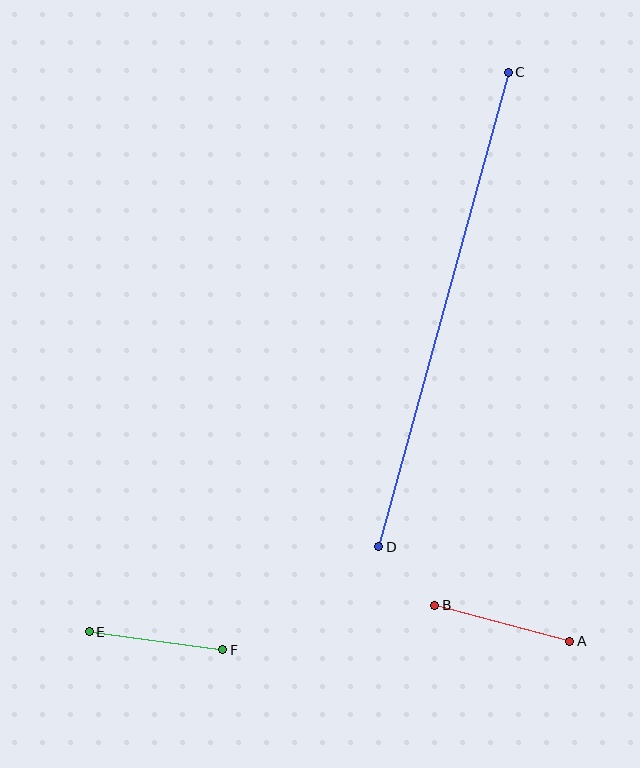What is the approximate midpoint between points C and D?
The midpoint is at approximately (444, 310) pixels.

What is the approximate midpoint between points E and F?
The midpoint is at approximately (156, 641) pixels.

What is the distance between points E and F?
The distance is approximately 134 pixels.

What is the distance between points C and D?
The distance is approximately 492 pixels.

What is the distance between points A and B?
The distance is approximately 140 pixels.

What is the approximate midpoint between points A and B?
The midpoint is at approximately (502, 623) pixels.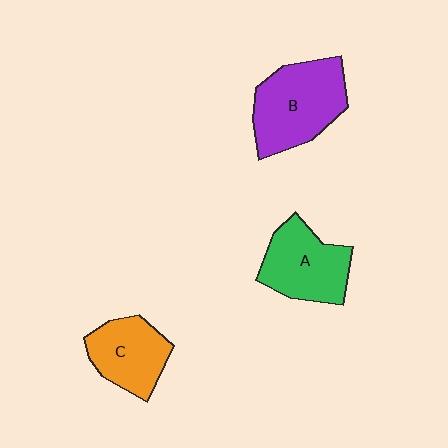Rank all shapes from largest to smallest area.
From largest to smallest: B (purple), A (green), C (orange).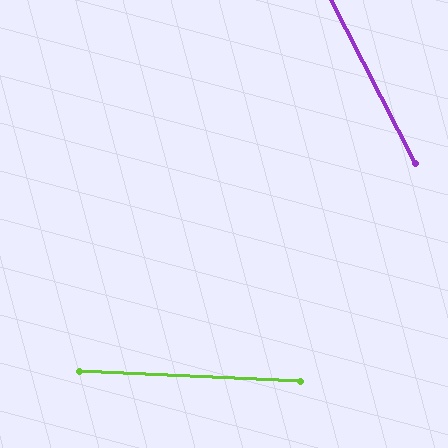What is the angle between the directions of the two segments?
Approximately 60 degrees.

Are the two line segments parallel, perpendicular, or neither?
Neither parallel nor perpendicular — they differ by about 60°.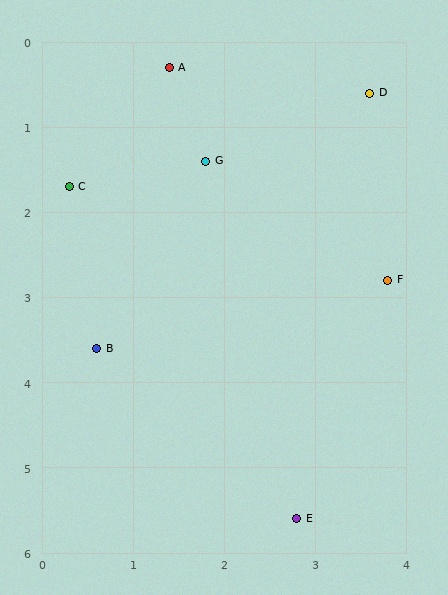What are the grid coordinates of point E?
Point E is at approximately (2.8, 5.6).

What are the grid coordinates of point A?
Point A is at approximately (1.4, 0.3).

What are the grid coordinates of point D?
Point D is at approximately (3.6, 0.6).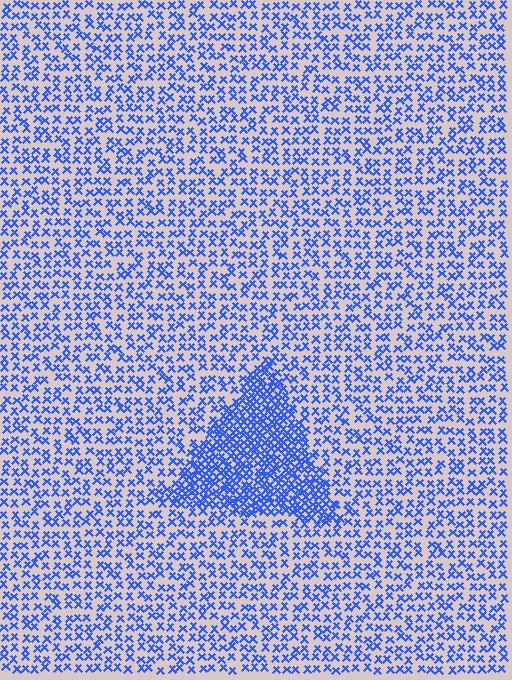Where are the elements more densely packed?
The elements are more densely packed inside the triangle boundary.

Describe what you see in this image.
The image contains small blue elements arranged at two different densities. A triangle-shaped region is visible where the elements are more densely packed than the surrounding area.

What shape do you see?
I see a triangle.